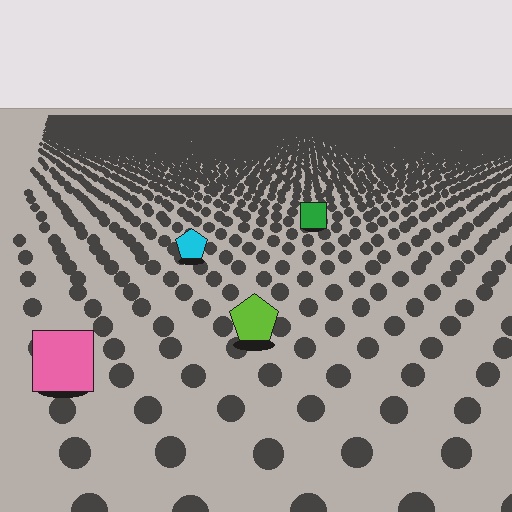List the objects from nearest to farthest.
From nearest to farthest: the pink square, the lime pentagon, the cyan pentagon, the green square.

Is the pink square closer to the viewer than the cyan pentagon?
Yes. The pink square is closer — you can tell from the texture gradient: the ground texture is coarser near it.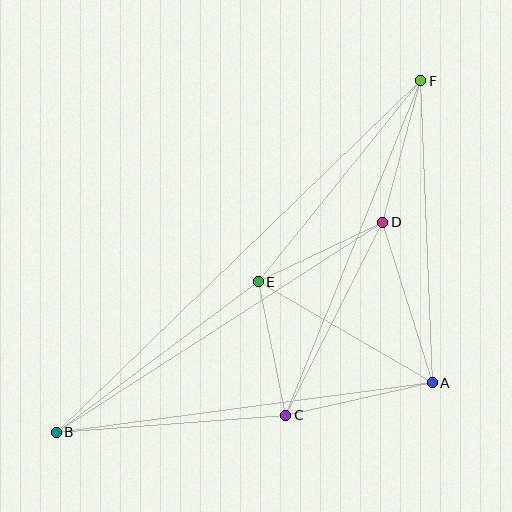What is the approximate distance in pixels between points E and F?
The distance between E and F is approximately 259 pixels.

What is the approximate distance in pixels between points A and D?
The distance between A and D is approximately 168 pixels.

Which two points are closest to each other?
Points C and E are closest to each other.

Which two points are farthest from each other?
Points B and F are farthest from each other.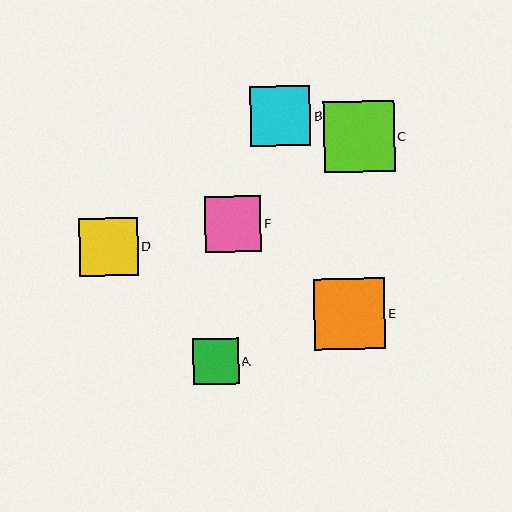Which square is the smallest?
Square A is the smallest with a size of approximately 46 pixels.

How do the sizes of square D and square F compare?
Square D and square F are approximately the same size.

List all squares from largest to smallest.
From largest to smallest: E, C, B, D, F, A.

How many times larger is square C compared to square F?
Square C is approximately 1.3 times the size of square F.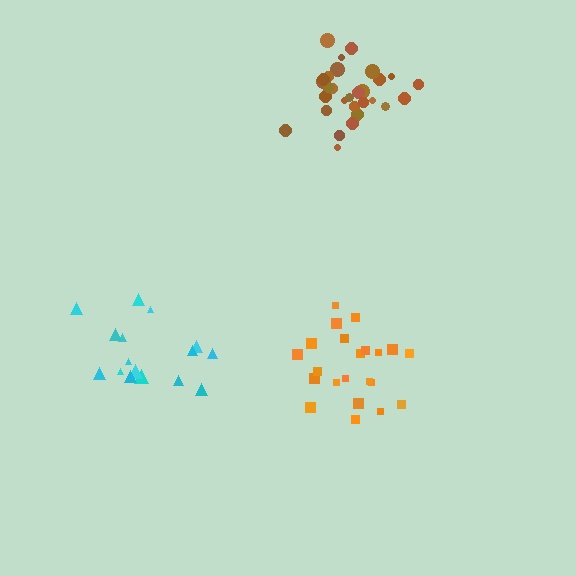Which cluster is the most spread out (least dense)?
Cyan.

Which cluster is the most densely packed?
Brown.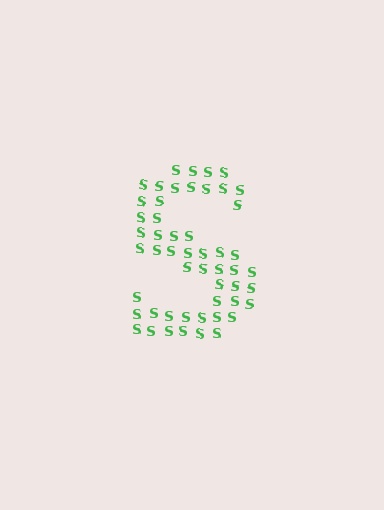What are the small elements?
The small elements are letter S's.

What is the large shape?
The large shape is the letter S.